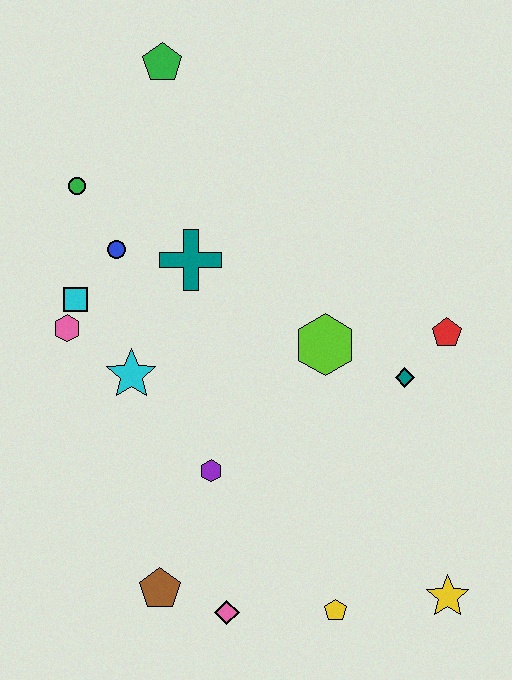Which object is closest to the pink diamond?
The brown pentagon is closest to the pink diamond.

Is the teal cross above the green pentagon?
No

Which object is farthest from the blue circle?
The yellow star is farthest from the blue circle.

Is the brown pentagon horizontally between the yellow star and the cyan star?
Yes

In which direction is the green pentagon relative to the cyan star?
The green pentagon is above the cyan star.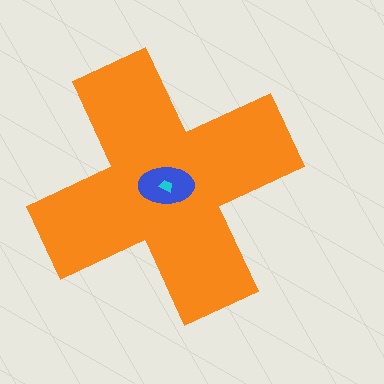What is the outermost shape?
The orange cross.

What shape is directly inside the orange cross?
The blue ellipse.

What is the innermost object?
The cyan trapezoid.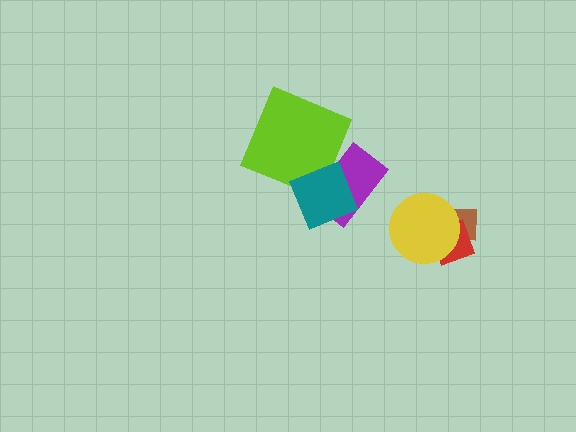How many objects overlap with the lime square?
2 objects overlap with the lime square.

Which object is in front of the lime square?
The teal diamond is in front of the lime square.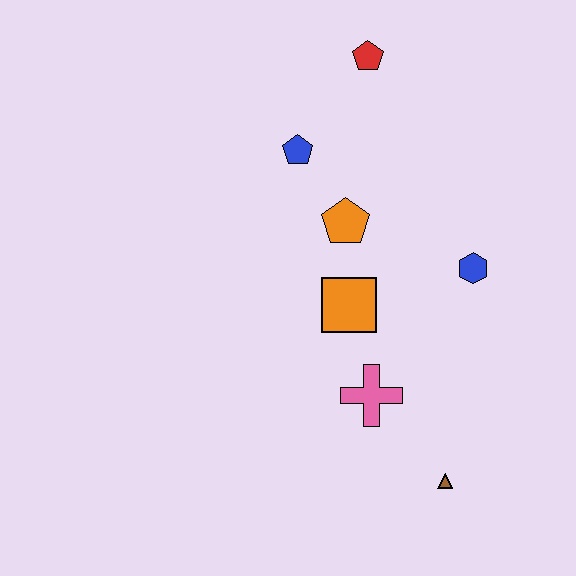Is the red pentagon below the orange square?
No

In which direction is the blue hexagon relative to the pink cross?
The blue hexagon is above the pink cross.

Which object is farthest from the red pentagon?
The brown triangle is farthest from the red pentagon.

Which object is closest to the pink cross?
The orange square is closest to the pink cross.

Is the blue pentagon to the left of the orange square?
Yes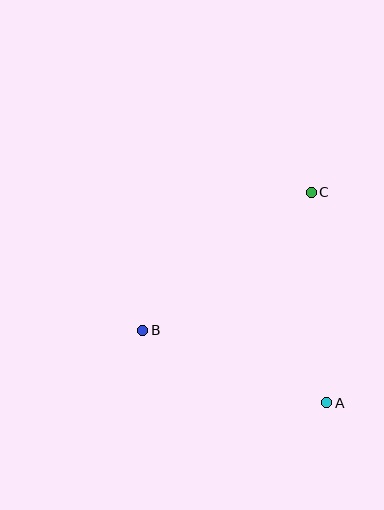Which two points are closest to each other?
Points A and B are closest to each other.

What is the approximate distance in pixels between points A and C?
The distance between A and C is approximately 211 pixels.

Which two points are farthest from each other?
Points B and C are farthest from each other.